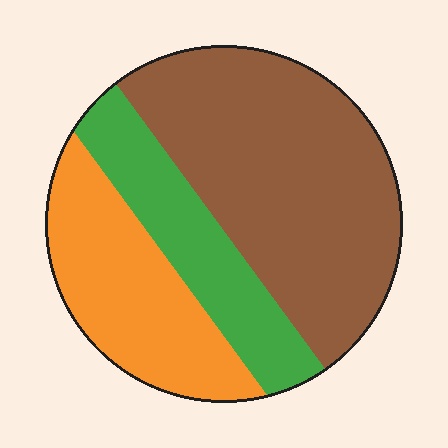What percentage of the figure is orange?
Orange takes up about one quarter (1/4) of the figure.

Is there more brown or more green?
Brown.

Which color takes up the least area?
Green, at roughly 20%.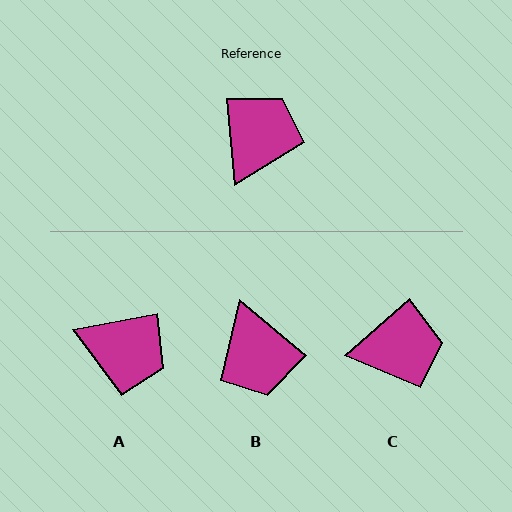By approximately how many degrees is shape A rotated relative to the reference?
Approximately 85 degrees clockwise.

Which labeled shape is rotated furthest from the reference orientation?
B, about 135 degrees away.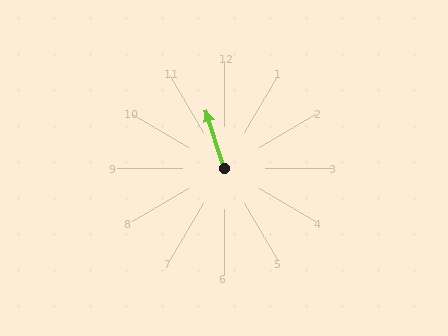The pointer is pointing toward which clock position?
Roughly 11 o'clock.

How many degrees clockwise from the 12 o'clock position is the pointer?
Approximately 343 degrees.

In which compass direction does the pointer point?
North.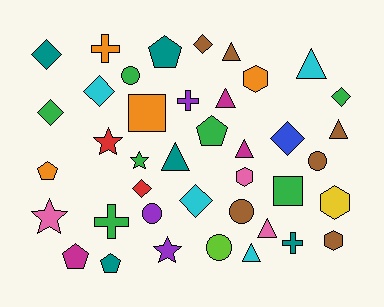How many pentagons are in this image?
There are 5 pentagons.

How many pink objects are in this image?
There are 3 pink objects.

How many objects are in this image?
There are 40 objects.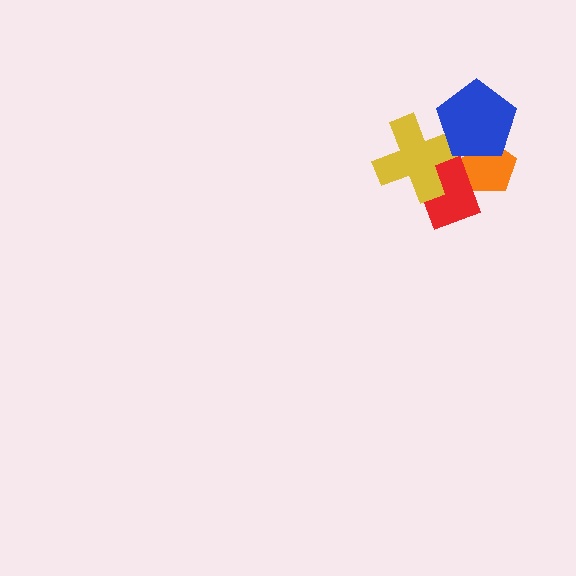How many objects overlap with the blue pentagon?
3 objects overlap with the blue pentagon.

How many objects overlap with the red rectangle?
3 objects overlap with the red rectangle.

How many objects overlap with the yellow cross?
2 objects overlap with the yellow cross.